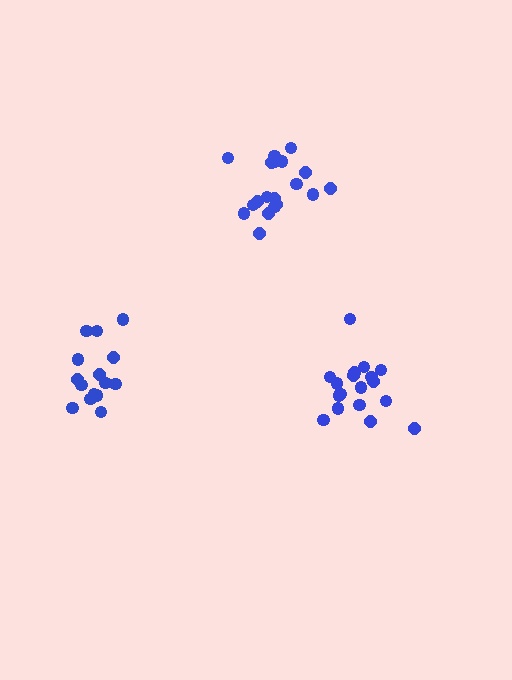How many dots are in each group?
Group 1: 19 dots, Group 2: 15 dots, Group 3: 18 dots (52 total).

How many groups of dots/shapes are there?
There are 3 groups.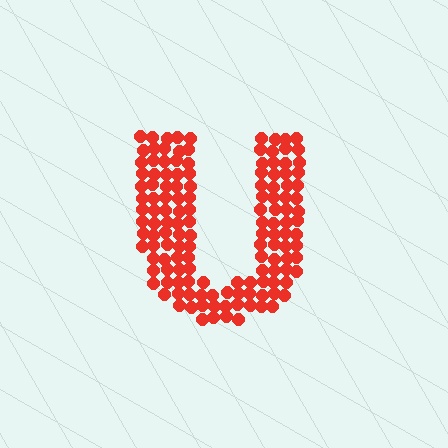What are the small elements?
The small elements are circles.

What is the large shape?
The large shape is the letter U.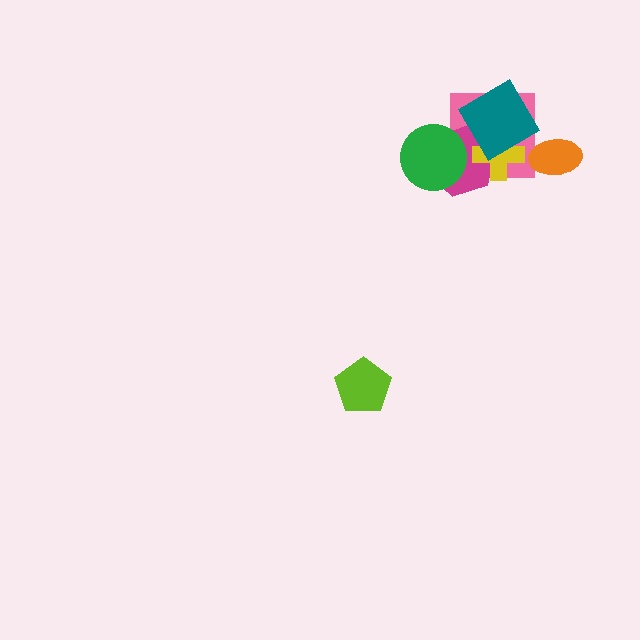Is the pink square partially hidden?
Yes, it is partially covered by another shape.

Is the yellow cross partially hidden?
Yes, it is partially covered by another shape.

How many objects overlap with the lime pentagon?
0 objects overlap with the lime pentagon.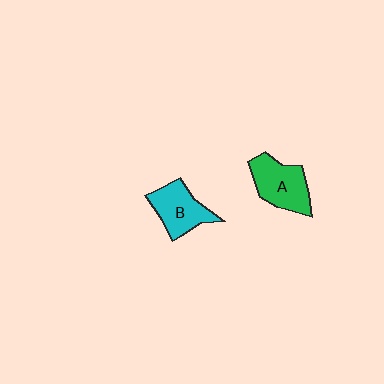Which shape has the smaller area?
Shape B (cyan).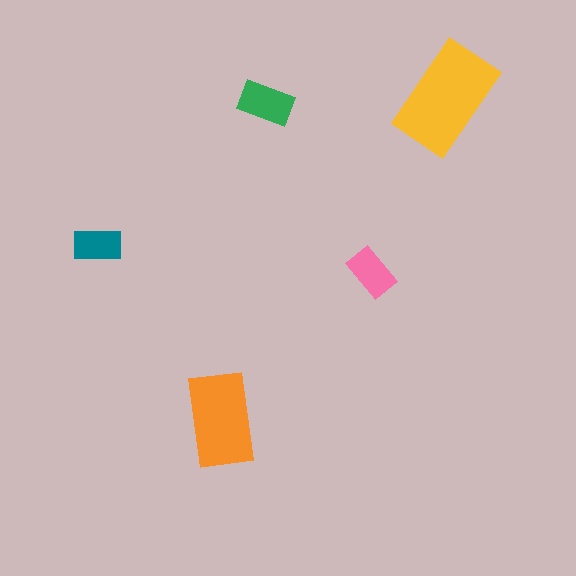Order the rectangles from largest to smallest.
the yellow one, the orange one, the green one, the pink one, the teal one.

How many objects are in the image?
There are 5 objects in the image.